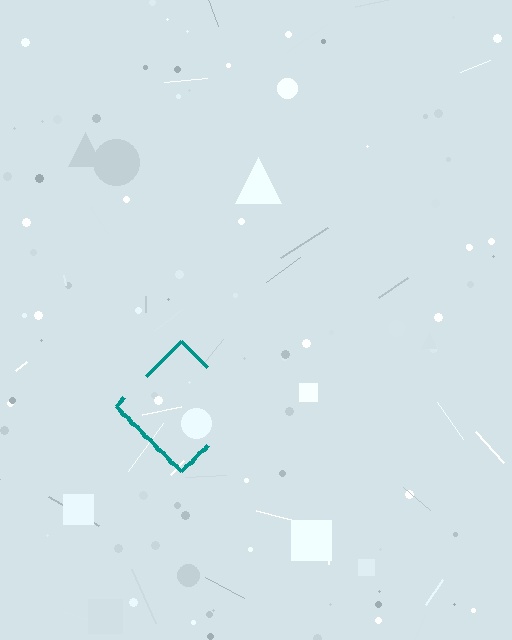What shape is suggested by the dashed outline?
The dashed outline suggests a diamond.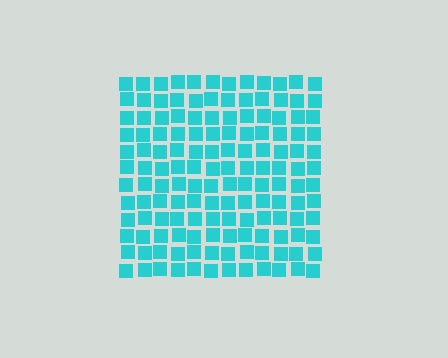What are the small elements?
The small elements are squares.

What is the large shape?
The large shape is a square.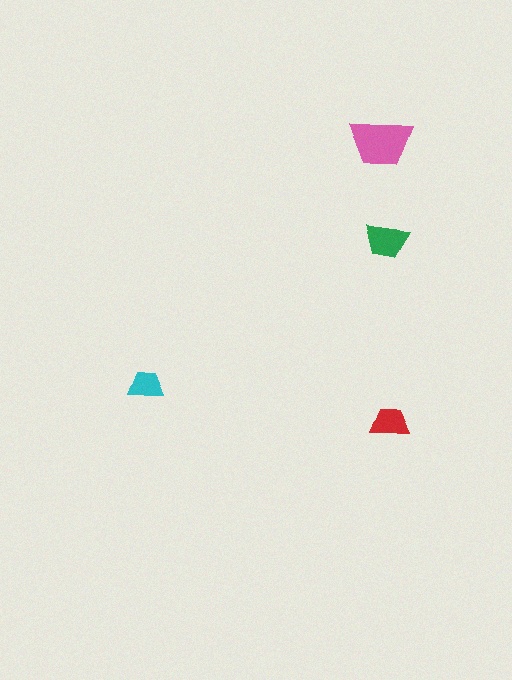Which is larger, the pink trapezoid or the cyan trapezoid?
The pink one.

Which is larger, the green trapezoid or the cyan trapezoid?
The green one.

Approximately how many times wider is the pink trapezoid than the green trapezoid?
About 1.5 times wider.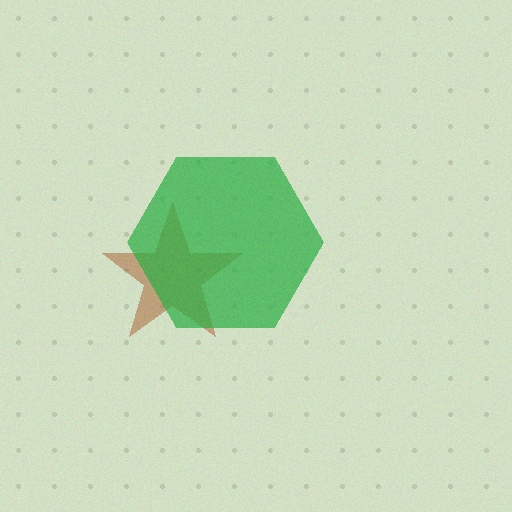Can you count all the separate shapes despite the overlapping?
Yes, there are 2 separate shapes.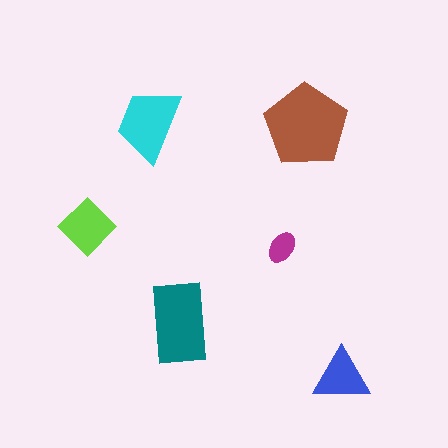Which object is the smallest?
The magenta ellipse.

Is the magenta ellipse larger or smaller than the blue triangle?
Smaller.